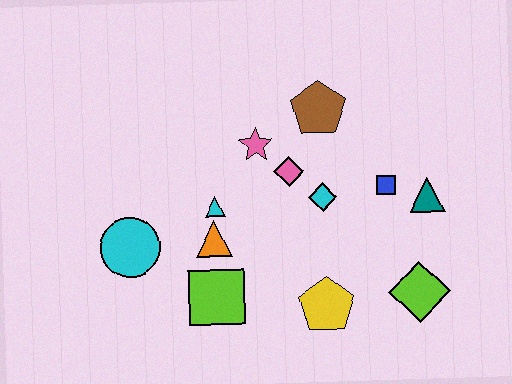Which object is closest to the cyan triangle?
The orange triangle is closest to the cyan triangle.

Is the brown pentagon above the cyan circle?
Yes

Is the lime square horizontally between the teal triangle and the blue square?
No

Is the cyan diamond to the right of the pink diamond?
Yes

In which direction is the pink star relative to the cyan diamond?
The pink star is to the left of the cyan diamond.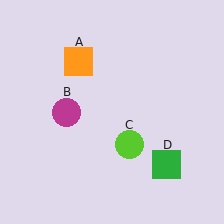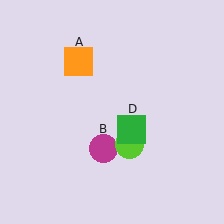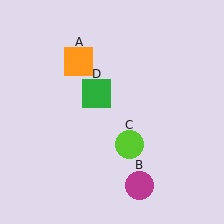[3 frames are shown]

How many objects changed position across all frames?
2 objects changed position: magenta circle (object B), green square (object D).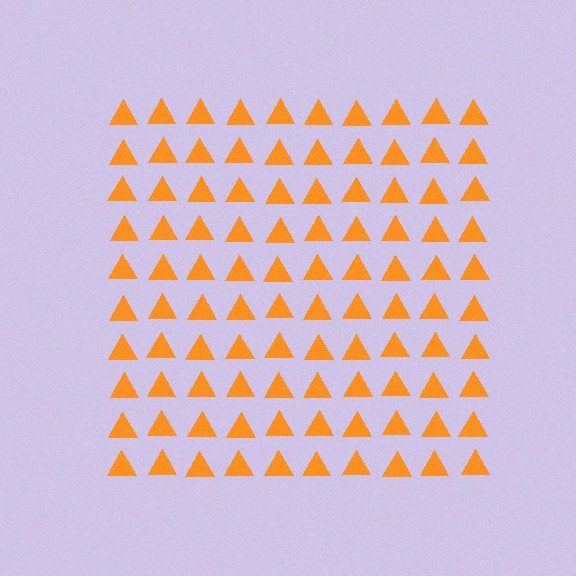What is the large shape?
The large shape is a square.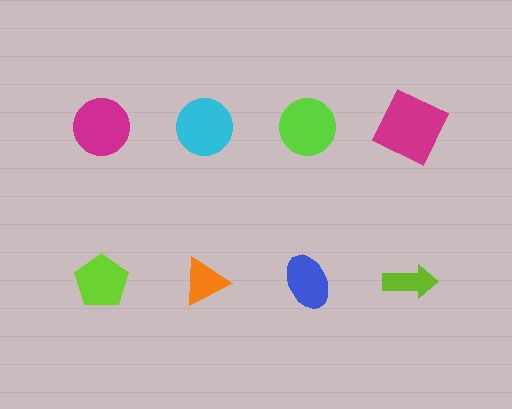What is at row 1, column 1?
A magenta circle.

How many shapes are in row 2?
4 shapes.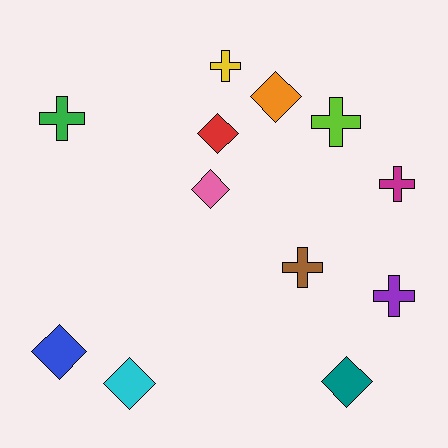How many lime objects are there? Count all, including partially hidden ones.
There is 1 lime object.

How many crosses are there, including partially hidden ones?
There are 6 crosses.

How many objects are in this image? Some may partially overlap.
There are 12 objects.